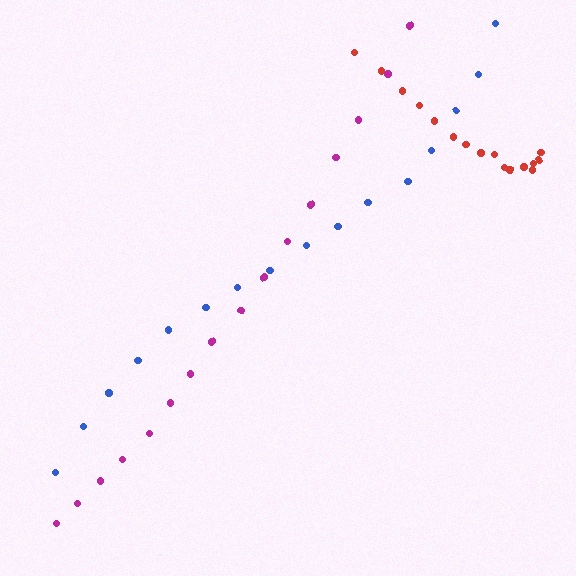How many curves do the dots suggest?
There are 3 distinct paths.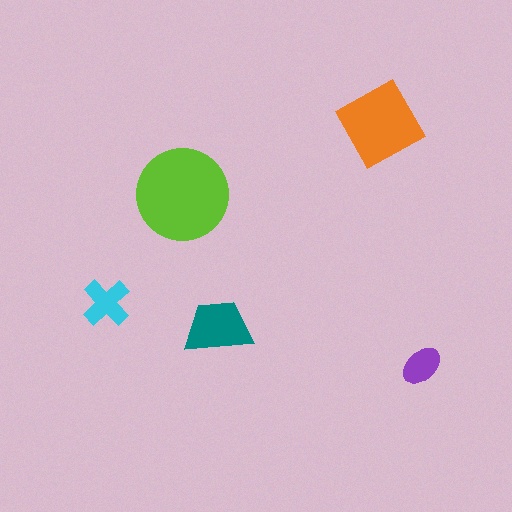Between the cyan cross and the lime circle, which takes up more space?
The lime circle.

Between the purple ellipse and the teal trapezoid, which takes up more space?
The teal trapezoid.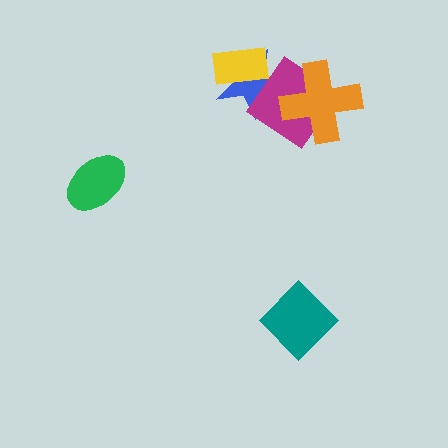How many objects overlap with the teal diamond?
0 objects overlap with the teal diamond.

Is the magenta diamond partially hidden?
Yes, it is partially covered by another shape.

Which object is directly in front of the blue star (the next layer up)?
The magenta diamond is directly in front of the blue star.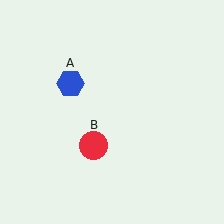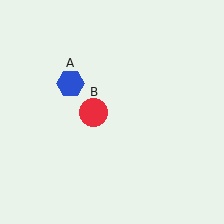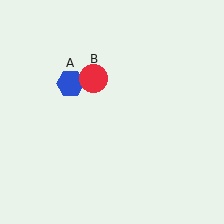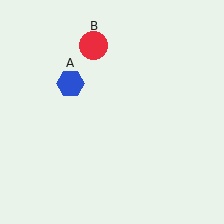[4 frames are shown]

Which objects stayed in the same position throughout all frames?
Blue hexagon (object A) remained stationary.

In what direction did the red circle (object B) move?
The red circle (object B) moved up.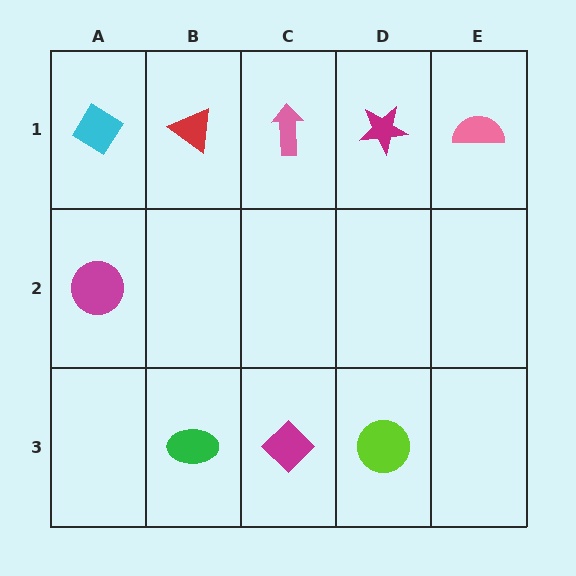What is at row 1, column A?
A cyan diamond.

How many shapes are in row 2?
1 shape.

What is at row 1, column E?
A pink semicircle.